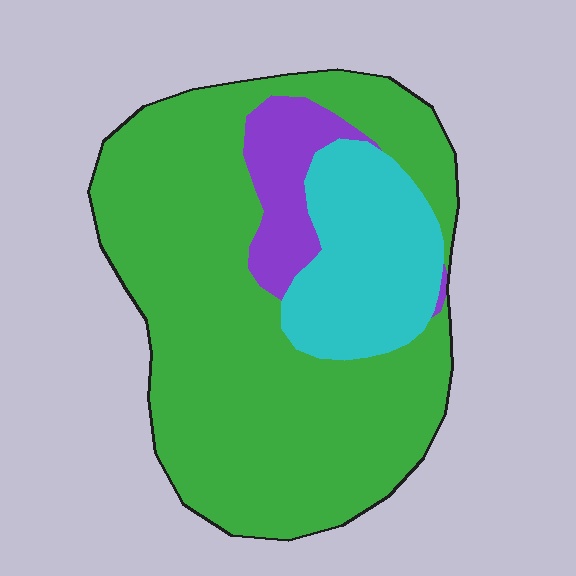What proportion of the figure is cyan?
Cyan takes up less than a quarter of the figure.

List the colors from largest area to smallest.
From largest to smallest: green, cyan, purple.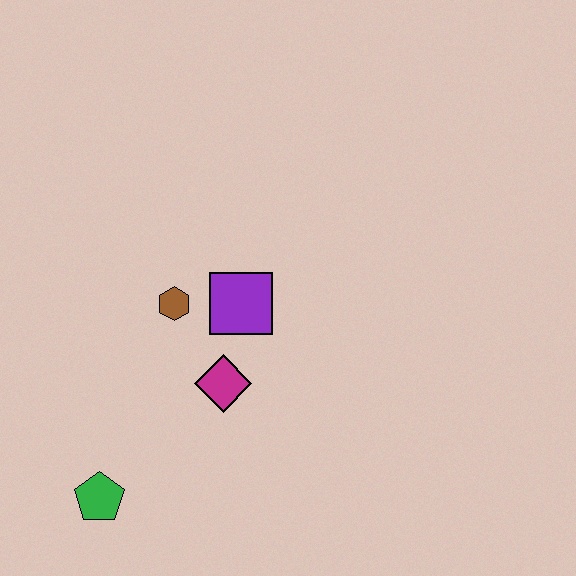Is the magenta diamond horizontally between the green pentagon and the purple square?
Yes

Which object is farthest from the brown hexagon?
The green pentagon is farthest from the brown hexagon.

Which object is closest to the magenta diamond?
The purple square is closest to the magenta diamond.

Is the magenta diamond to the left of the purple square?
Yes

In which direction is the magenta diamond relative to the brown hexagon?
The magenta diamond is below the brown hexagon.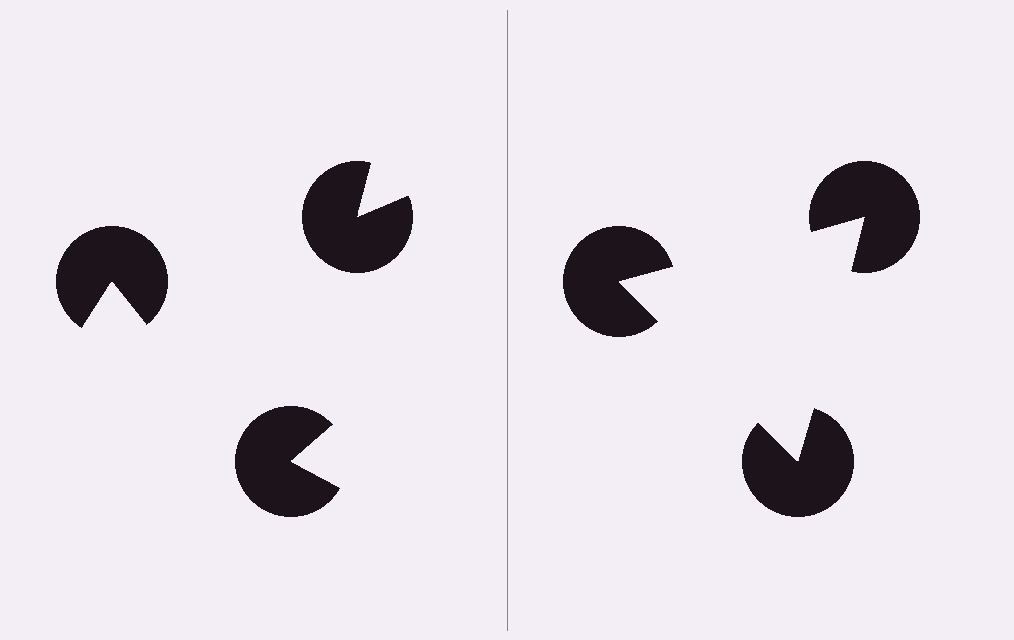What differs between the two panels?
The pac-man discs are positioned identically on both sides; only the wedge orientations differ. On the right they align to a triangle; on the left they are misaligned.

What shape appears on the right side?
An illusory triangle.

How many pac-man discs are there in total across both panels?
6 — 3 on each side.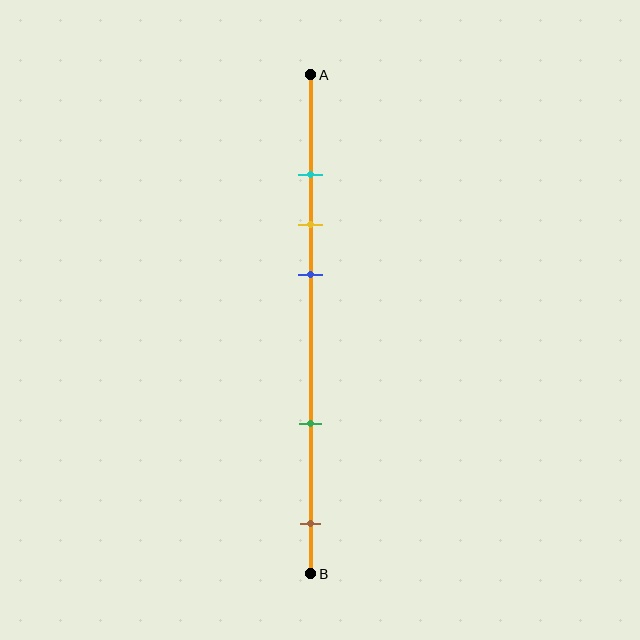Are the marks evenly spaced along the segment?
No, the marks are not evenly spaced.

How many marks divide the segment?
There are 5 marks dividing the segment.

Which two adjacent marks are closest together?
The cyan and yellow marks are the closest adjacent pair.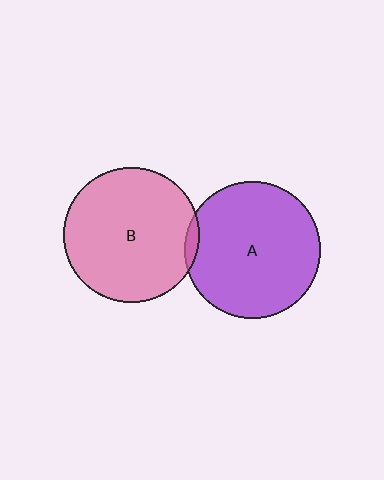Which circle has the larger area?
Circle A (purple).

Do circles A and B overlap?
Yes.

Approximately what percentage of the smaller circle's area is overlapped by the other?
Approximately 5%.